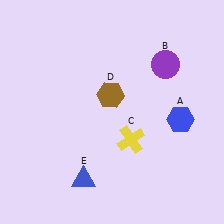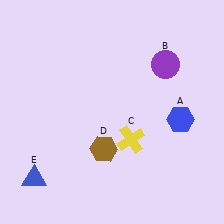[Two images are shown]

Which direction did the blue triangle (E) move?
The blue triangle (E) moved left.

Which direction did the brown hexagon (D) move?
The brown hexagon (D) moved down.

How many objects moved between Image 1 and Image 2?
2 objects moved between the two images.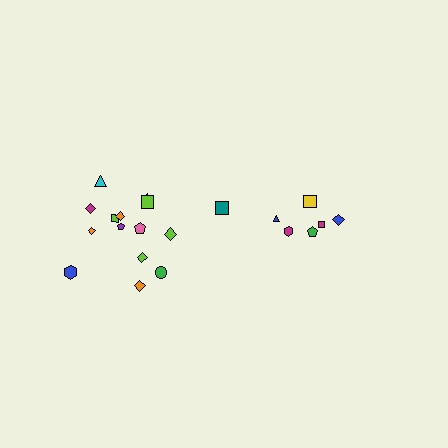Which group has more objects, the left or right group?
The left group.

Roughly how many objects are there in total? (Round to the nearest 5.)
Roughly 20 objects in total.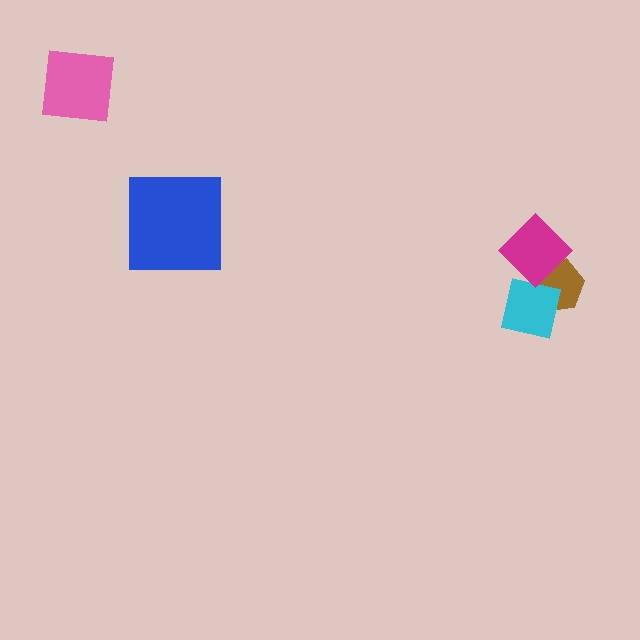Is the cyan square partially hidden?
Yes, it is partially covered by another shape.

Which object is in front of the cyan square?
The magenta diamond is in front of the cyan square.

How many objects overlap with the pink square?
0 objects overlap with the pink square.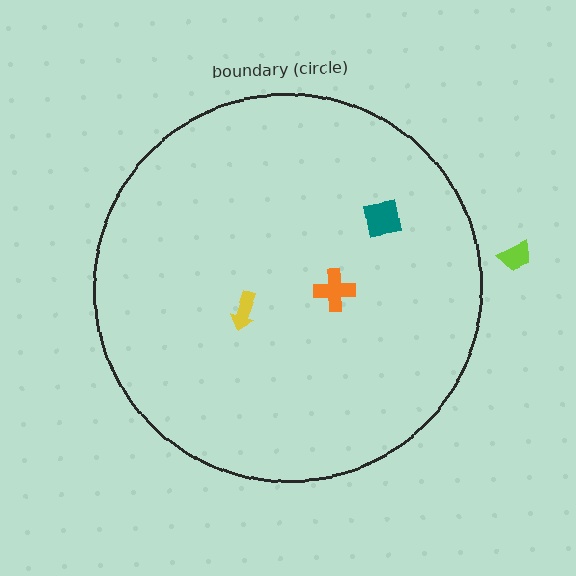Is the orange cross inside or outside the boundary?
Inside.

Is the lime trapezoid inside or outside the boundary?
Outside.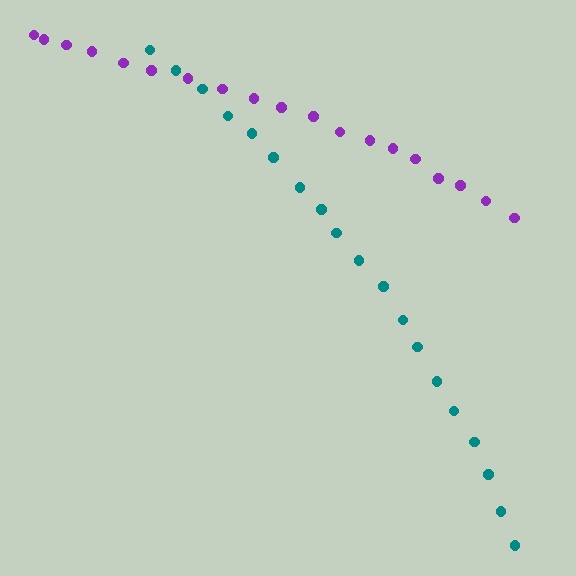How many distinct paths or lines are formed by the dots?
There are 2 distinct paths.